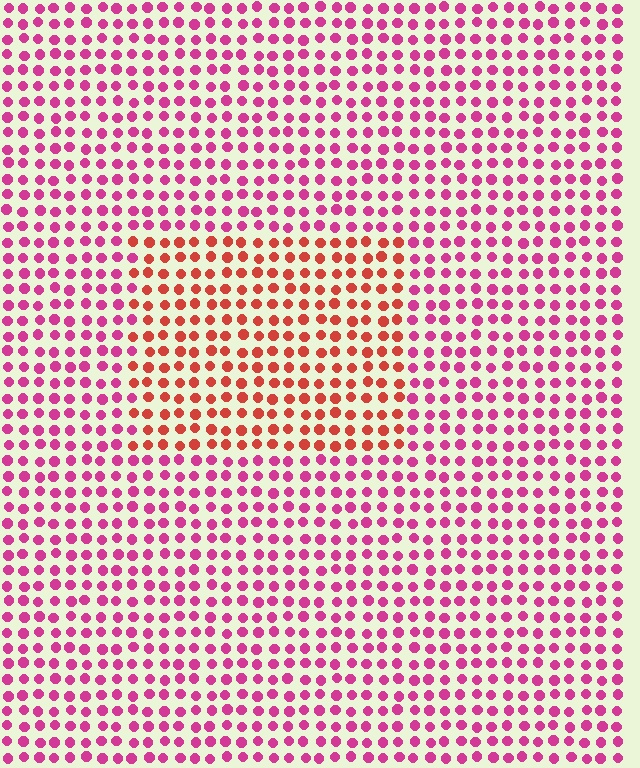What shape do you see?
I see a rectangle.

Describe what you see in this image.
The image is filled with small magenta elements in a uniform arrangement. A rectangle-shaped region is visible where the elements are tinted to a slightly different hue, forming a subtle color boundary.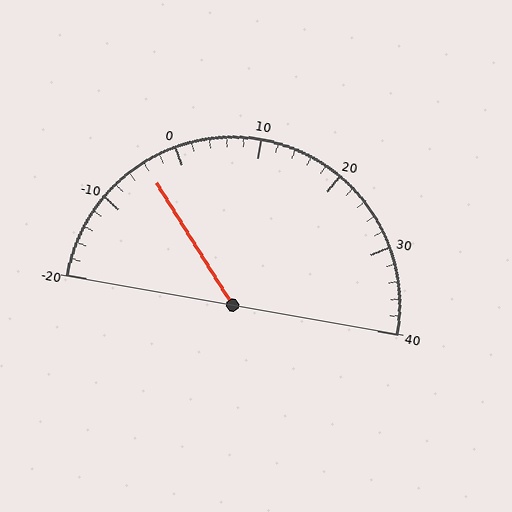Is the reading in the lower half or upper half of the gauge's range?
The reading is in the lower half of the range (-20 to 40).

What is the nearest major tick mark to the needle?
The nearest major tick mark is 0.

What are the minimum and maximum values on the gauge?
The gauge ranges from -20 to 40.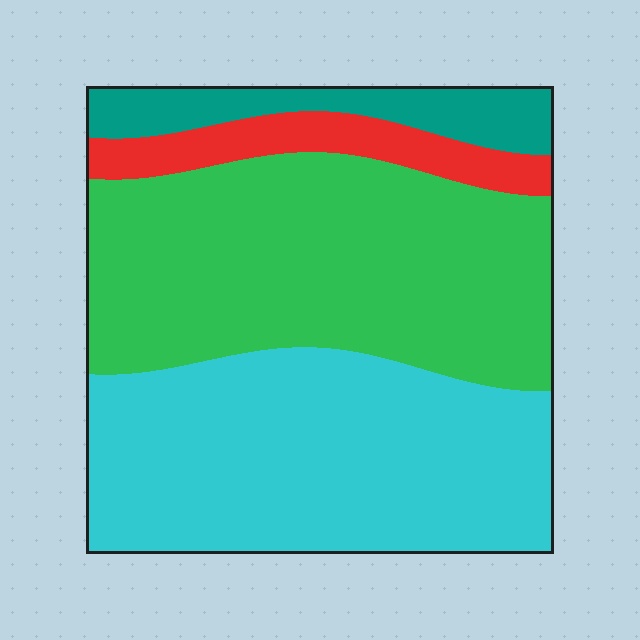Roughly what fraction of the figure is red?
Red takes up about one tenth (1/10) of the figure.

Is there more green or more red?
Green.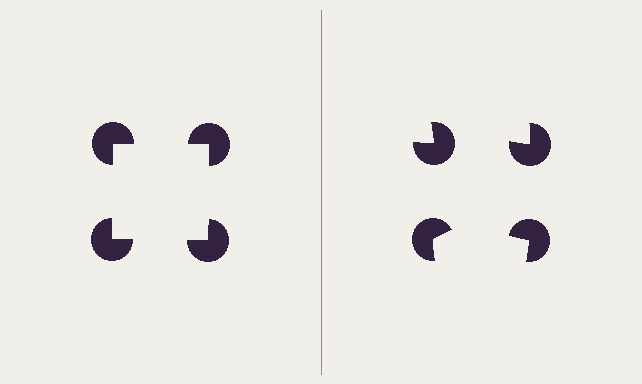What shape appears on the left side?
An illusory square.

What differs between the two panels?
The pac-man discs are positioned identically on both sides; only the wedge orientations differ. On the left they align to a square; on the right they are misaligned.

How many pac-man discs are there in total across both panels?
8 — 4 on each side.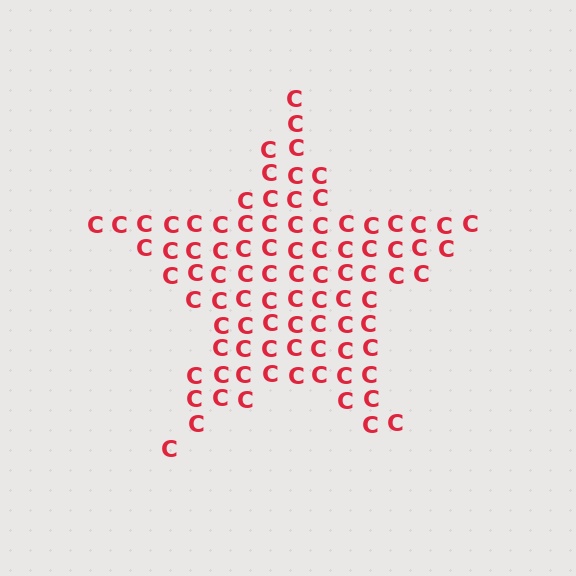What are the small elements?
The small elements are letter C's.